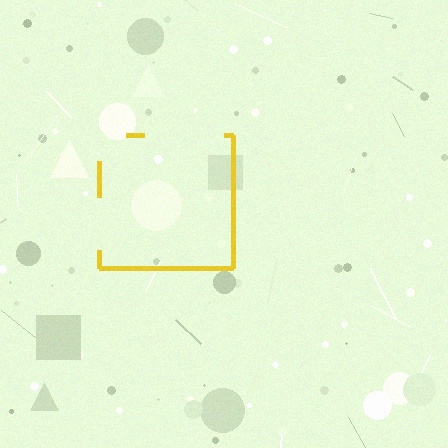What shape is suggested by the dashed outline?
The dashed outline suggests a square.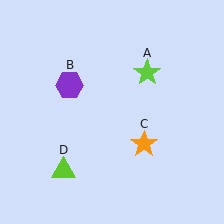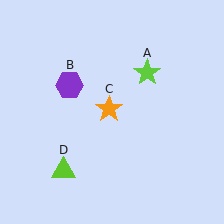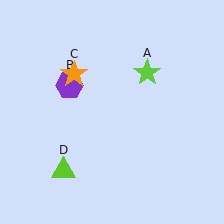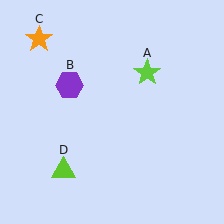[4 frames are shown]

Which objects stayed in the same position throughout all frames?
Lime star (object A) and purple hexagon (object B) and lime triangle (object D) remained stationary.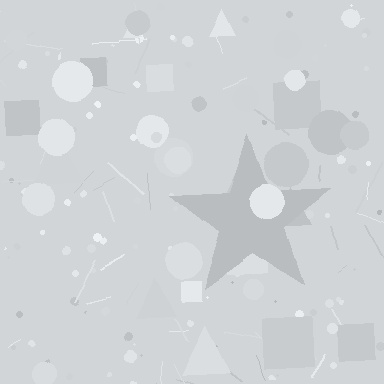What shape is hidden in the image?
A star is hidden in the image.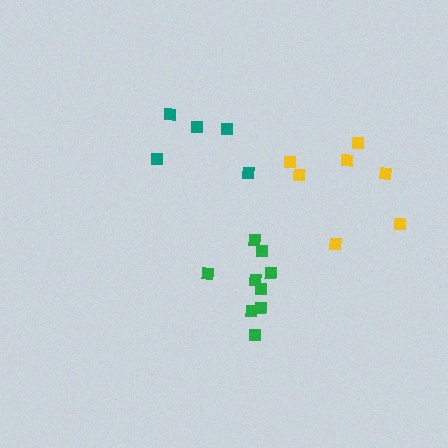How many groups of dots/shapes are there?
There are 3 groups.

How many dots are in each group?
Group 1: 9 dots, Group 2: 5 dots, Group 3: 7 dots (21 total).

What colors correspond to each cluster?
The clusters are colored: green, teal, yellow.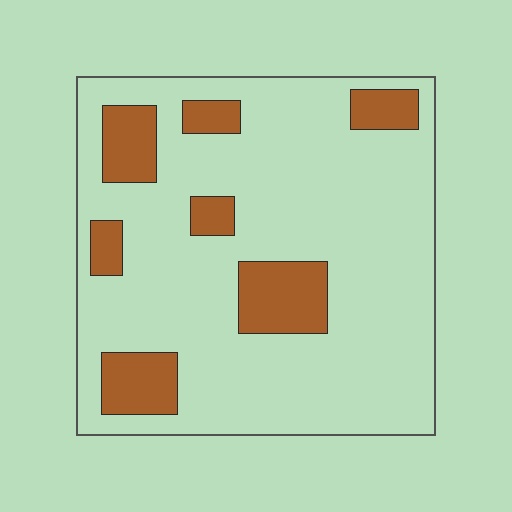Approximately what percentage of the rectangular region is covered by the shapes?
Approximately 20%.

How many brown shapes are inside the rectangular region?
7.